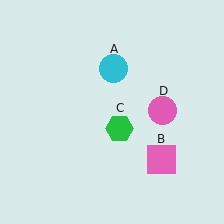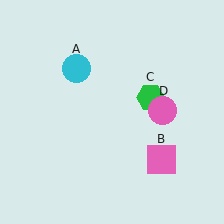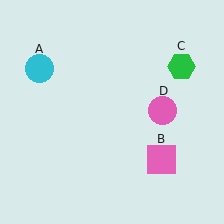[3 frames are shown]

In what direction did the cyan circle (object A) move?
The cyan circle (object A) moved left.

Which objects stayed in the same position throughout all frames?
Pink square (object B) and pink circle (object D) remained stationary.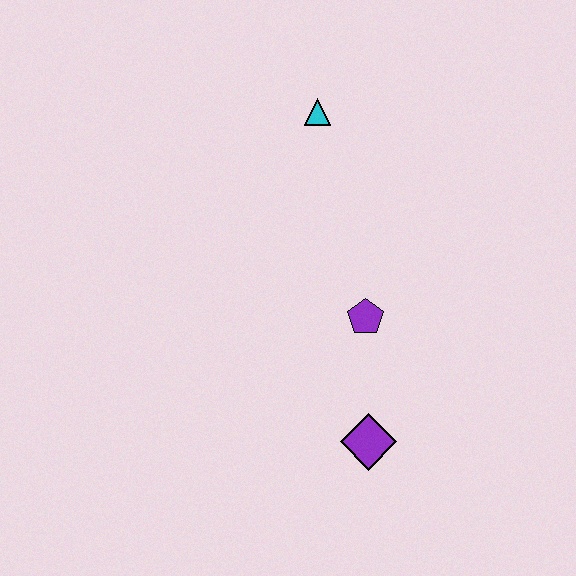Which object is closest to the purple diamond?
The purple pentagon is closest to the purple diamond.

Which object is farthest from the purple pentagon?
The cyan triangle is farthest from the purple pentagon.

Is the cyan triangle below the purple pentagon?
No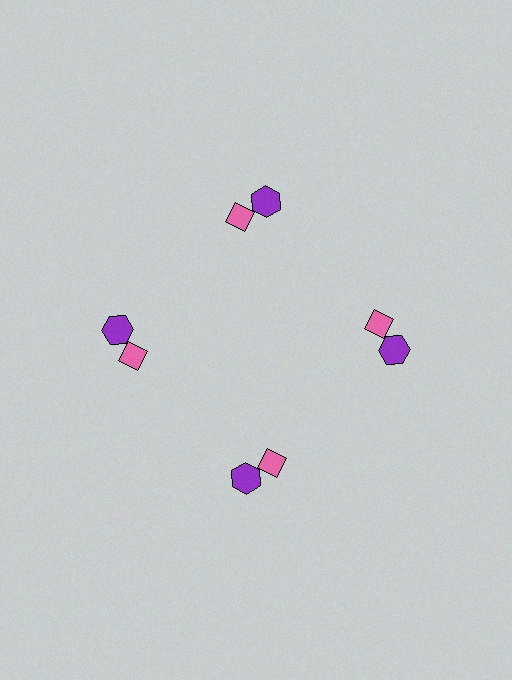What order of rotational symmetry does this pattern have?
This pattern has 4-fold rotational symmetry.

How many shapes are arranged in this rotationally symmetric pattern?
There are 8 shapes, arranged in 4 groups of 2.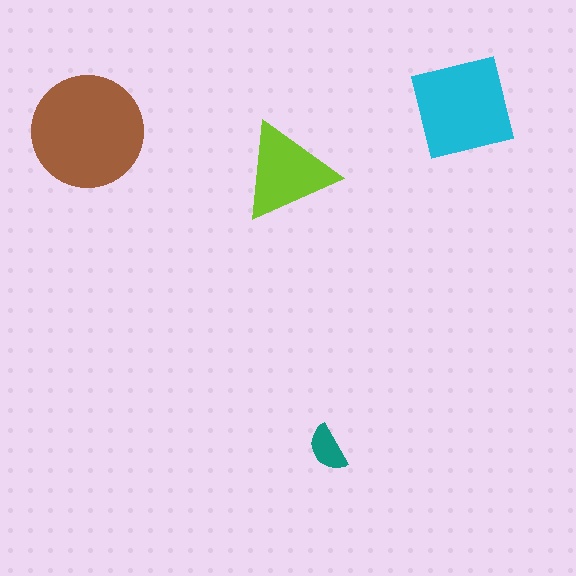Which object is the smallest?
The teal semicircle.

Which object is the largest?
The brown circle.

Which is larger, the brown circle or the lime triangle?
The brown circle.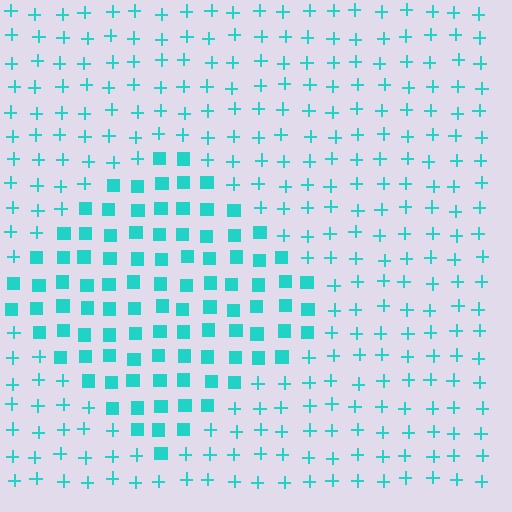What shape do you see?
I see a diamond.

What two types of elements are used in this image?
The image uses squares inside the diamond region and plus signs outside it.